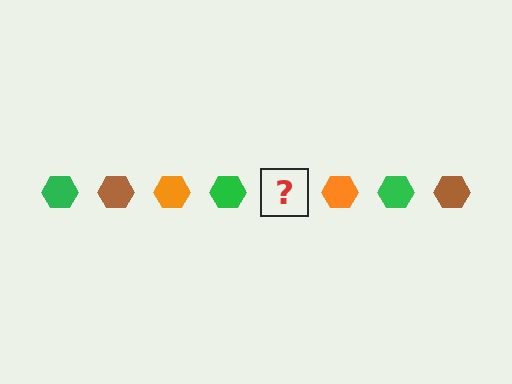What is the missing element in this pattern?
The missing element is a brown hexagon.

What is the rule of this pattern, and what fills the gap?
The rule is that the pattern cycles through green, brown, orange hexagons. The gap should be filled with a brown hexagon.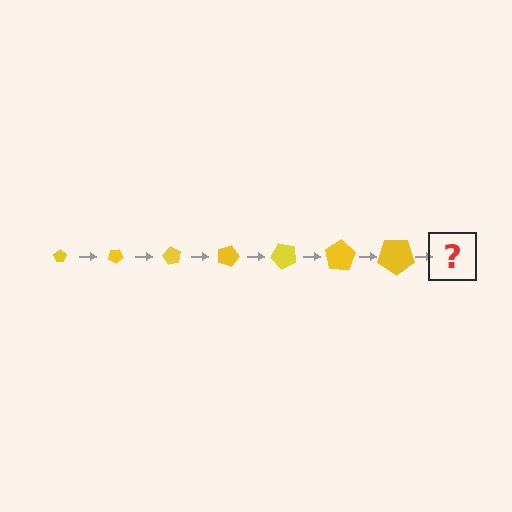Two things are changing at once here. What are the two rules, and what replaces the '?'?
The two rules are that the pentagon grows larger each step and it rotates 30 degrees each step. The '?' should be a pentagon, larger than the previous one and rotated 210 degrees from the start.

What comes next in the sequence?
The next element should be a pentagon, larger than the previous one and rotated 210 degrees from the start.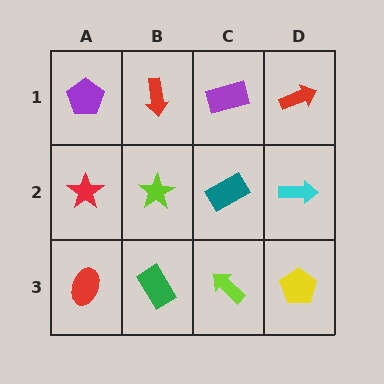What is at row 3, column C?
A lime arrow.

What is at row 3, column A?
A red ellipse.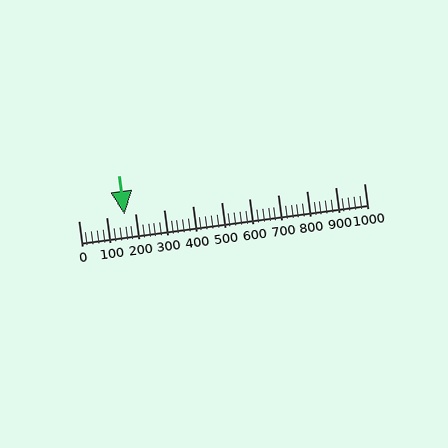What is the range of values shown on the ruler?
The ruler shows values from 0 to 1000.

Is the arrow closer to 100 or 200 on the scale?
The arrow is closer to 200.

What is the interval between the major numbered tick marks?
The major tick marks are spaced 100 units apart.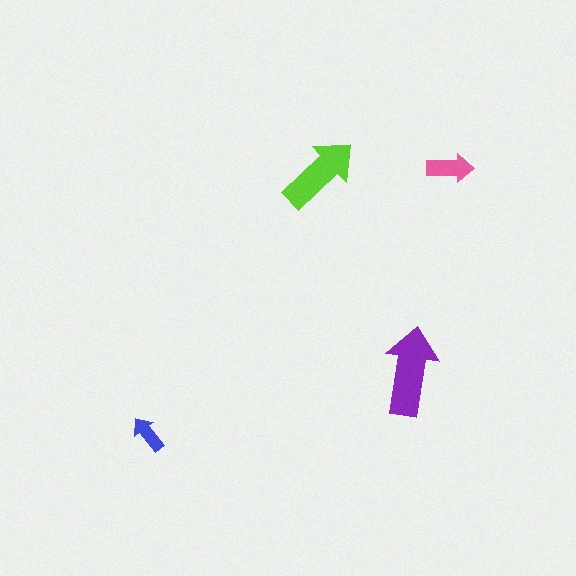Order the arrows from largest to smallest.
the purple one, the lime one, the pink one, the blue one.